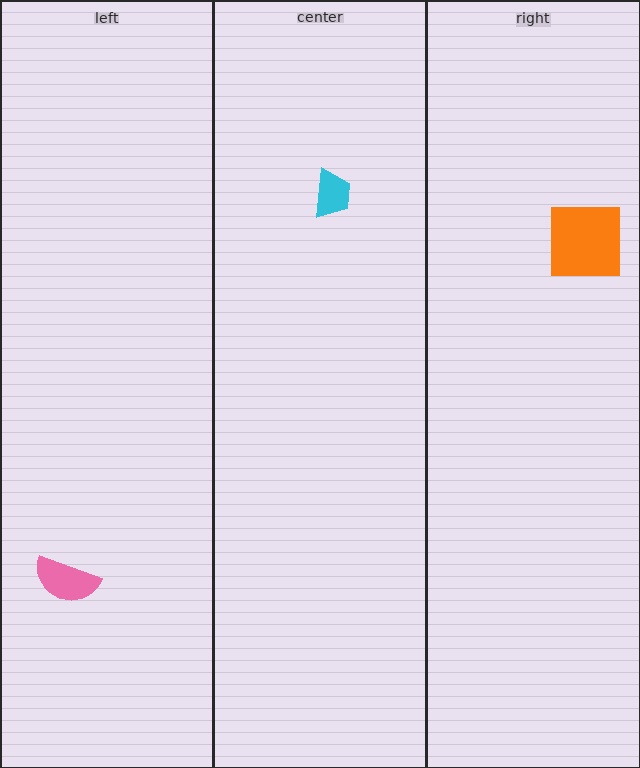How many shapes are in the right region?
1.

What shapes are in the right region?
The orange square.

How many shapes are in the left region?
1.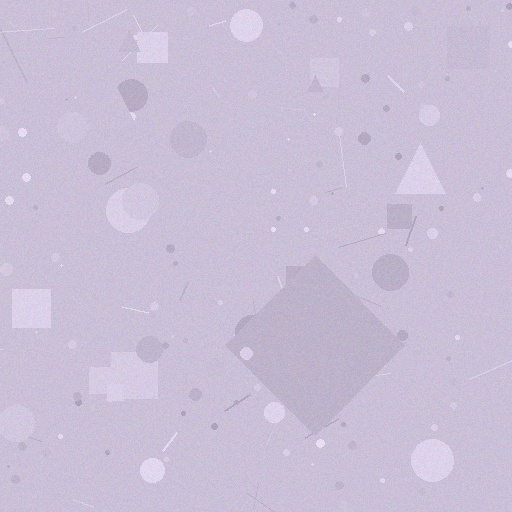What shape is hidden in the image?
A diamond is hidden in the image.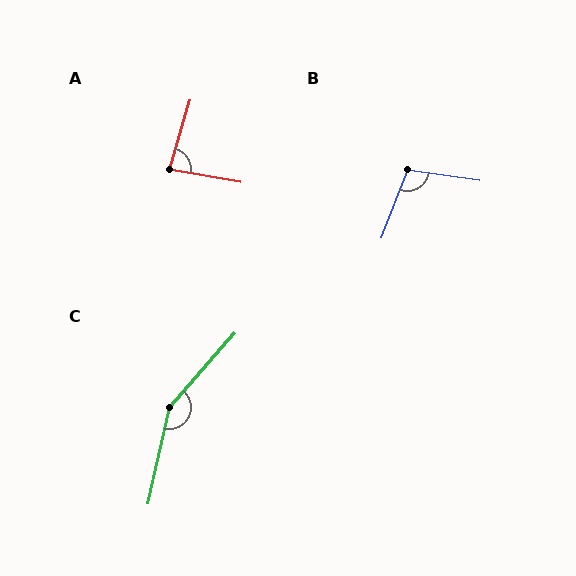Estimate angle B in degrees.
Approximately 103 degrees.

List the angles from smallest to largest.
A (84°), B (103°), C (151°).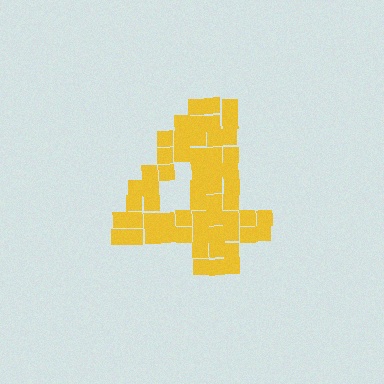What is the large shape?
The large shape is the digit 4.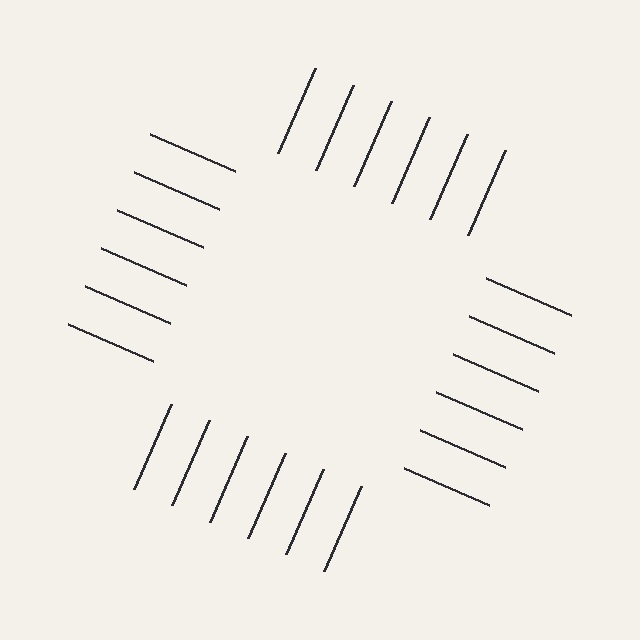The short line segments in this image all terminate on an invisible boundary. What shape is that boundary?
An illusory square — the line segments terminate on its edges but no continuous stroke is drawn.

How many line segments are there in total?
24 — 6 along each of the 4 edges.